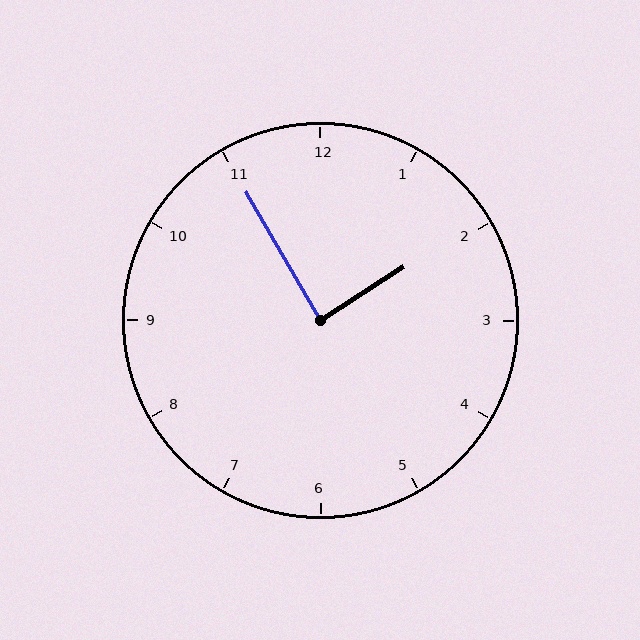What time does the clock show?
1:55.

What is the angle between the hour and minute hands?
Approximately 88 degrees.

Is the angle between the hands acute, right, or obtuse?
It is right.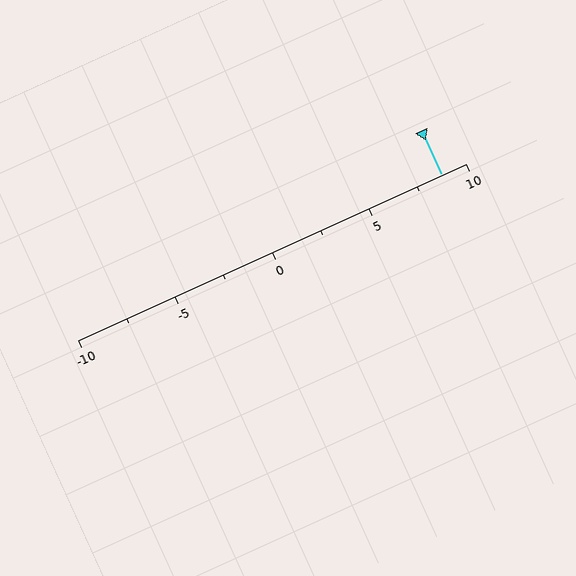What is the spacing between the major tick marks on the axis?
The major ticks are spaced 5 apart.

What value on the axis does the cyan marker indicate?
The marker indicates approximately 8.8.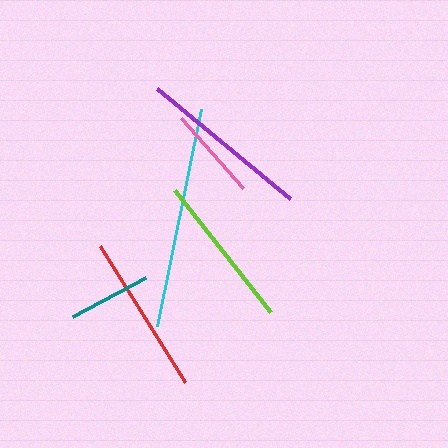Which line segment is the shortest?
The teal line is the shortest at approximately 83 pixels.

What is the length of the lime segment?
The lime segment is approximately 156 pixels long.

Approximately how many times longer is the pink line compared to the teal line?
The pink line is approximately 1.1 times the length of the teal line.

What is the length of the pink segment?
The pink segment is approximately 93 pixels long.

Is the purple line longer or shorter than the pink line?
The purple line is longer than the pink line.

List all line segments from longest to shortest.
From longest to shortest: cyan, purple, red, lime, pink, teal.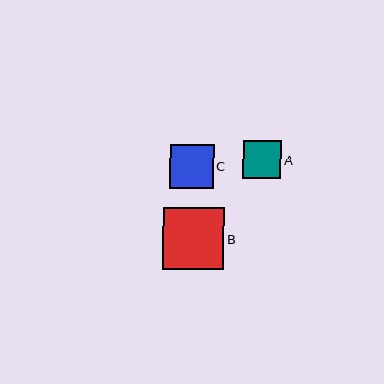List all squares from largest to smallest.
From largest to smallest: B, C, A.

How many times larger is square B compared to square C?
Square B is approximately 1.4 times the size of square C.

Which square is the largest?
Square B is the largest with a size of approximately 62 pixels.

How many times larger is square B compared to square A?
Square B is approximately 1.6 times the size of square A.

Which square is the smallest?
Square A is the smallest with a size of approximately 38 pixels.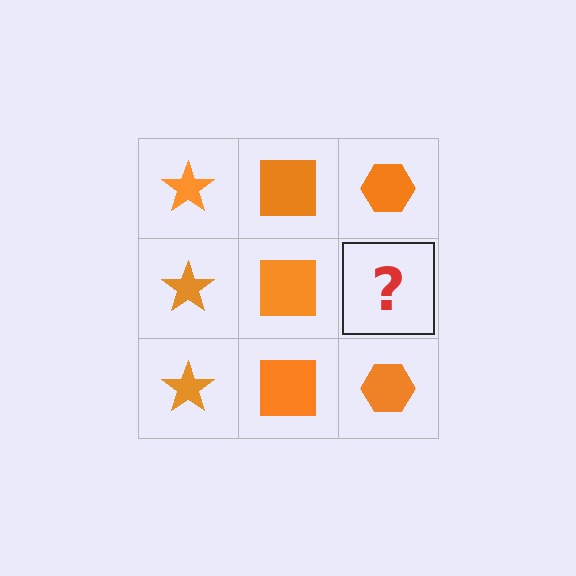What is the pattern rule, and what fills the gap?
The rule is that each column has a consistent shape. The gap should be filled with an orange hexagon.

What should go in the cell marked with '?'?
The missing cell should contain an orange hexagon.